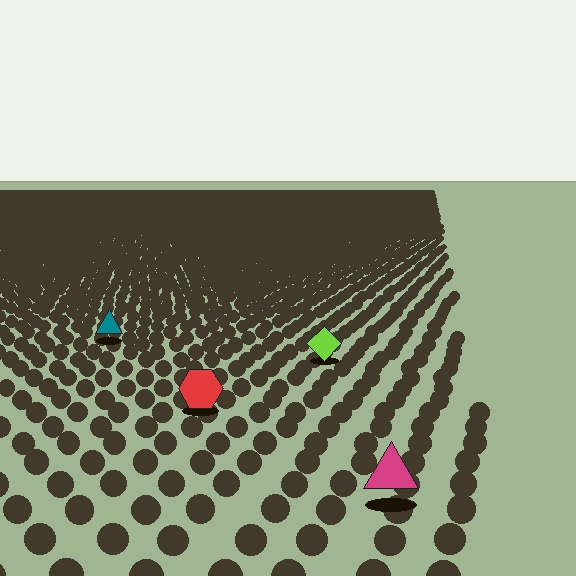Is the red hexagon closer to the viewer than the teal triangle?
Yes. The red hexagon is closer — you can tell from the texture gradient: the ground texture is coarser near it.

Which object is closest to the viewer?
The magenta triangle is closest. The texture marks near it are larger and more spread out.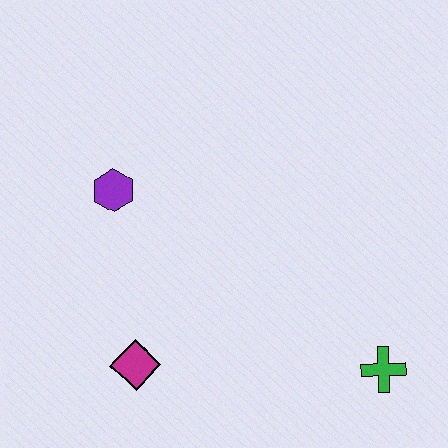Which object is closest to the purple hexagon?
The magenta diamond is closest to the purple hexagon.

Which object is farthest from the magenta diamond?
The green cross is farthest from the magenta diamond.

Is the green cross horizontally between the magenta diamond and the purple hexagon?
No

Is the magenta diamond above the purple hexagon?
No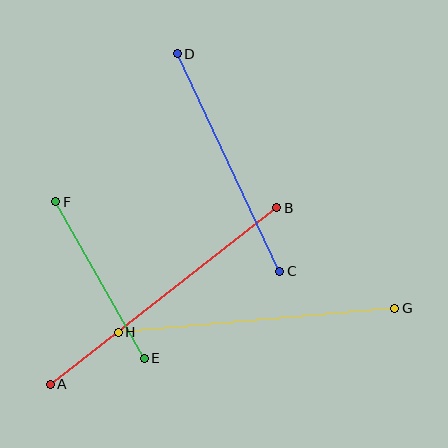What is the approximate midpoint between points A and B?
The midpoint is at approximately (163, 296) pixels.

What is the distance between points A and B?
The distance is approximately 287 pixels.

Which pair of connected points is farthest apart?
Points A and B are farthest apart.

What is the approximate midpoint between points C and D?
The midpoint is at approximately (229, 163) pixels.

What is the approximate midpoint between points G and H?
The midpoint is at approximately (256, 320) pixels.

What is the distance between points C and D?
The distance is approximately 240 pixels.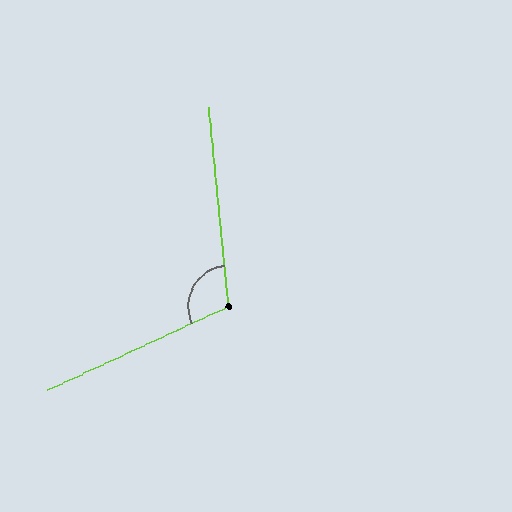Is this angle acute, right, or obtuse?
It is obtuse.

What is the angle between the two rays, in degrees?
Approximately 109 degrees.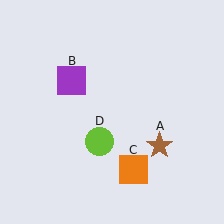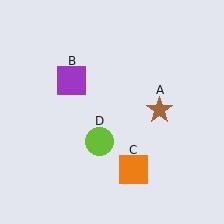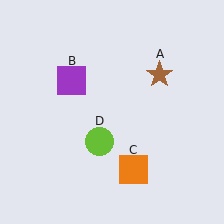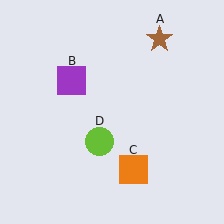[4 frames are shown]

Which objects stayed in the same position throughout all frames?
Purple square (object B) and orange square (object C) and lime circle (object D) remained stationary.